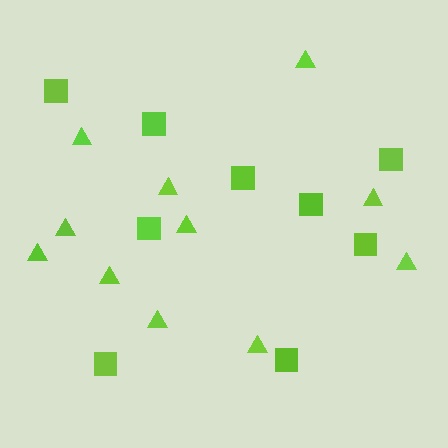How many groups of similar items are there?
There are 2 groups: one group of squares (9) and one group of triangles (11).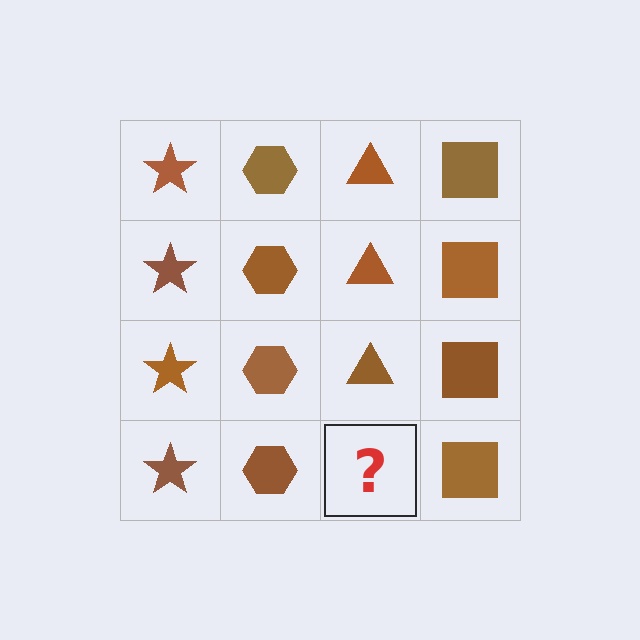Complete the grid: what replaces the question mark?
The question mark should be replaced with a brown triangle.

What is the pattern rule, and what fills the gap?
The rule is that each column has a consistent shape. The gap should be filled with a brown triangle.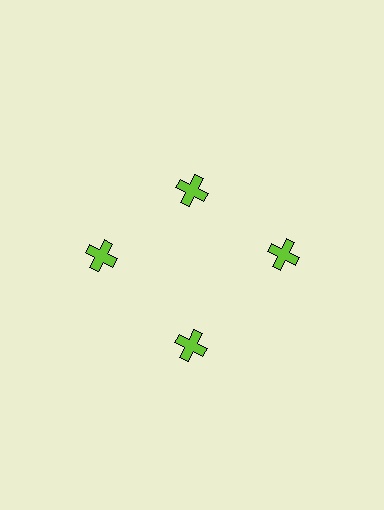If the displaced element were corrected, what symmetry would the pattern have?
It would have 4-fold rotational symmetry — the pattern would map onto itself every 90 degrees.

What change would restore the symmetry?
The symmetry would be restored by moving it outward, back onto the ring so that all 4 crosses sit at equal angles and equal distance from the center.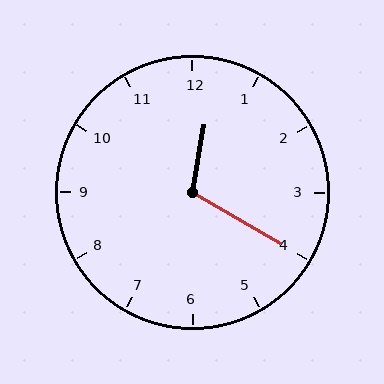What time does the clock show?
12:20.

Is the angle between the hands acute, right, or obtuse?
It is obtuse.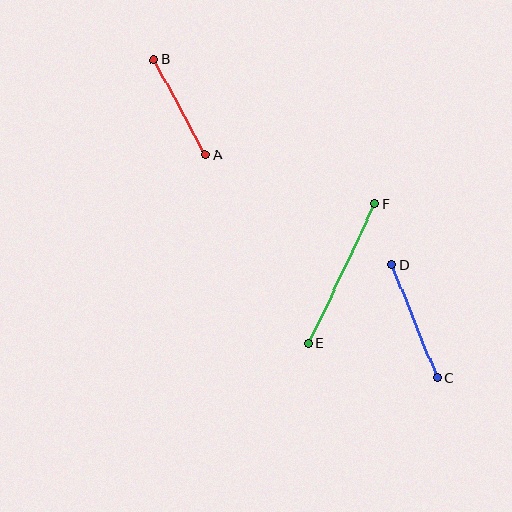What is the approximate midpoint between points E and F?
The midpoint is at approximately (342, 274) pixels.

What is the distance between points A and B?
The distance is approximately 108 pixels.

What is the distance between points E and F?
The distance is approximately 155 pixels.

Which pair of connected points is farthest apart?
Points E and F are farthest apart.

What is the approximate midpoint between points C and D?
The midpoint is at approximately (415, 321) pixels.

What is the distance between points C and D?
The distance is approximately 122 pixels.